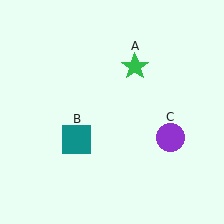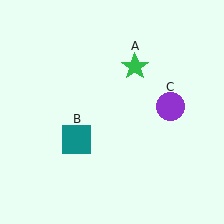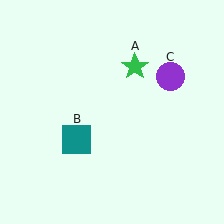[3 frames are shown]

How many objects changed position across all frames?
1 object changed position: purple circle (object C).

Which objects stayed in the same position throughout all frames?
Green star (object A) and teal square (object B) remained stationary.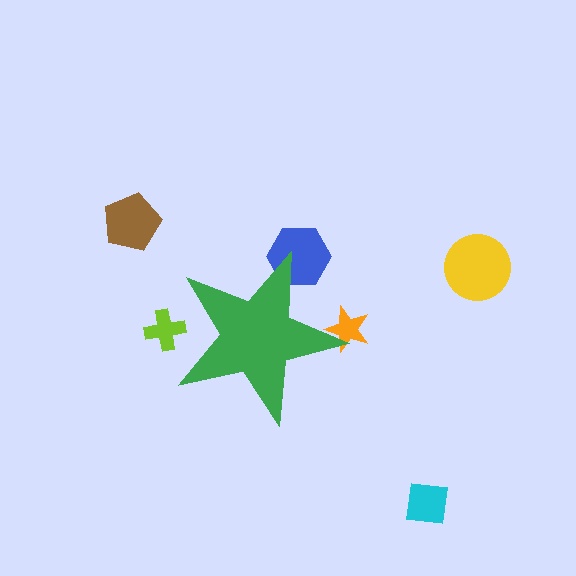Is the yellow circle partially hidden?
No, the yellow circle is fully visible.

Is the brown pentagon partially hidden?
No, the brown pentagon is fully visible.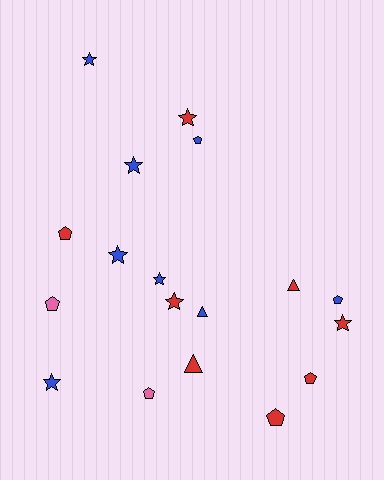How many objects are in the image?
There are 18 objects.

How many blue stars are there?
There are 5 blue stars.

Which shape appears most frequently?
Star, with 8 objects.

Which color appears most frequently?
Red, with 8 objects.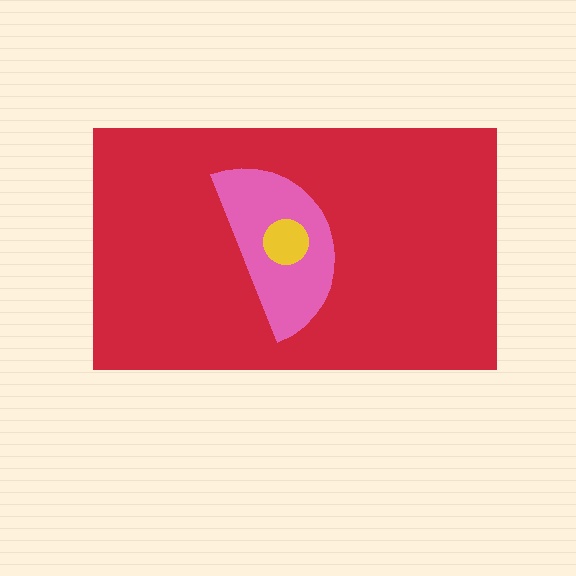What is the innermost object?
The yellow circle.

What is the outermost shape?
The red rectangle.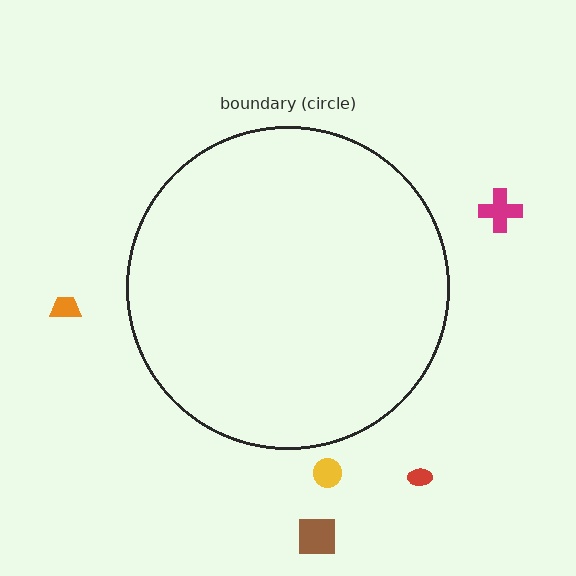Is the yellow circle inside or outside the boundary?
Outside.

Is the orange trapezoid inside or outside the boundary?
Outside.